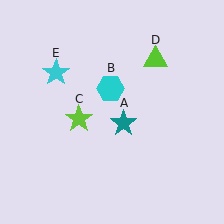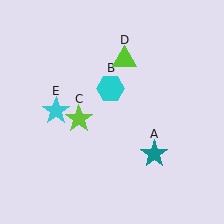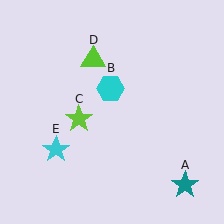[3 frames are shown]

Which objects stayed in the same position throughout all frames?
Cyan hexagon (object B) and lime star (object C) remained stationary.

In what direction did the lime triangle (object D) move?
The lime triangle (object D) moved left.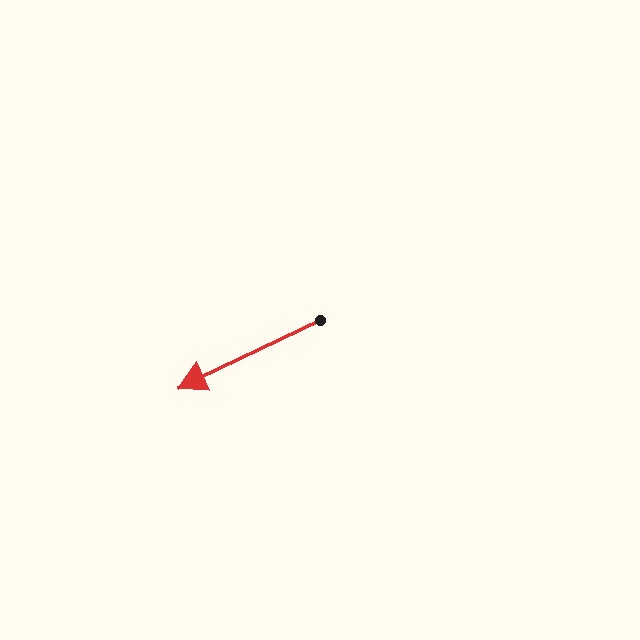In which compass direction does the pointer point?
Southwest.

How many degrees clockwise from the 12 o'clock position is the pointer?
Approximately 244 degrees.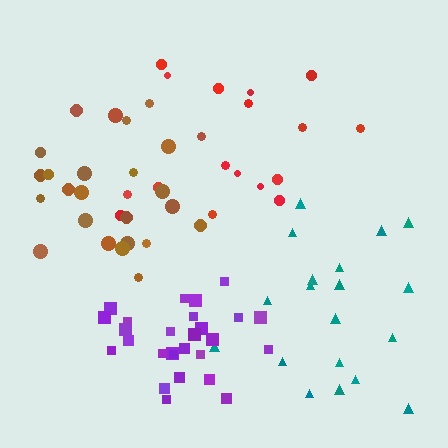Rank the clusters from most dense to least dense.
purple, brown, teal, red.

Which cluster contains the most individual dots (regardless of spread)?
Purple (27).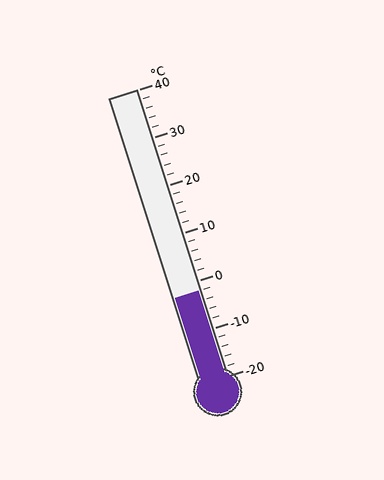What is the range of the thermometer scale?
The thermometer scale ranges from -20°C to 40°C.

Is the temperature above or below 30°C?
The temperature is below 30°C.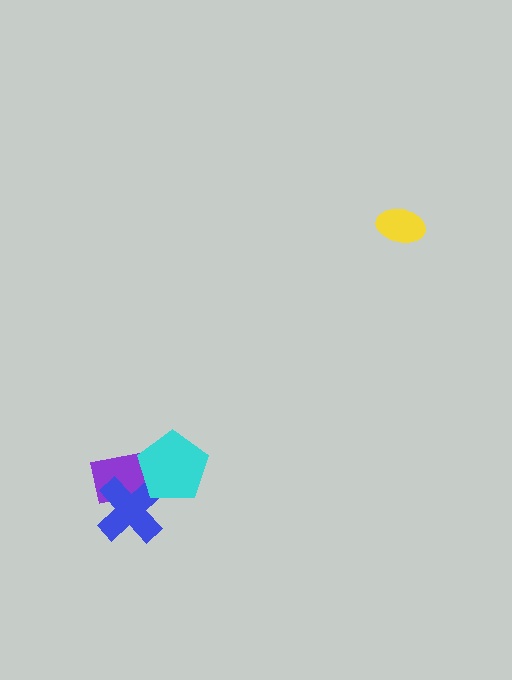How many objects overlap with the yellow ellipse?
0 objects overlap with the yellow ellipse.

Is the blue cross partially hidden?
Yes, it is partially covered by another shape.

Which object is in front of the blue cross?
The cyan pentagon is in front of the blue cross.